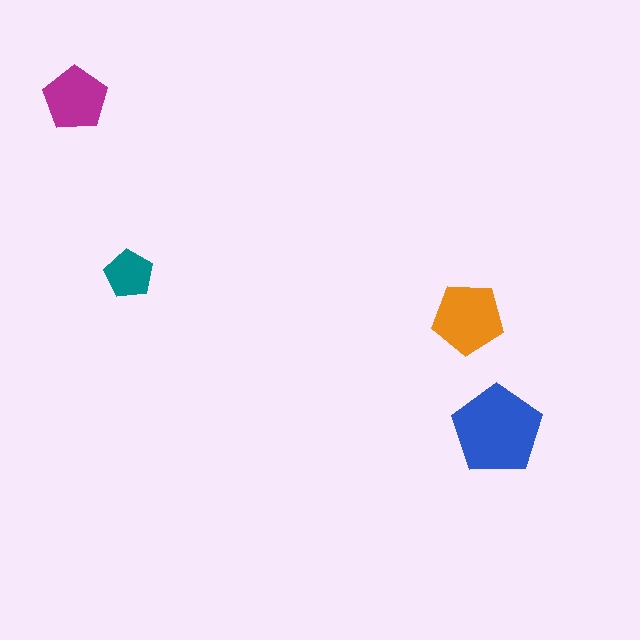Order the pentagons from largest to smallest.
the blue one, the orange one, the magenta one, the teal one.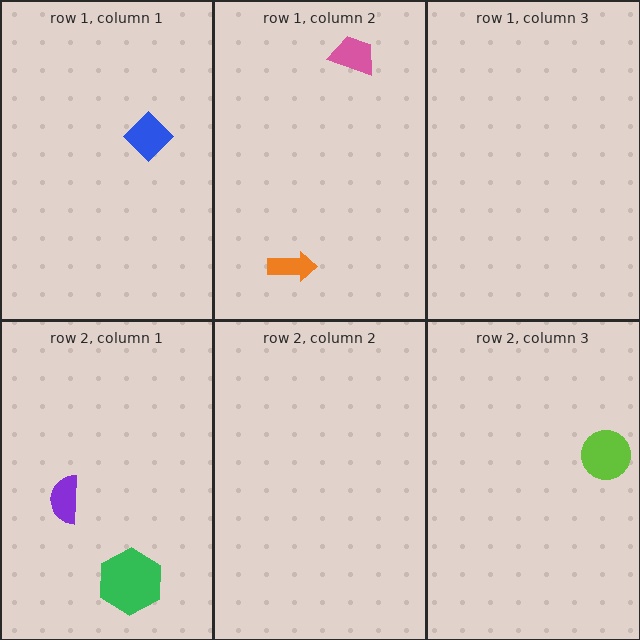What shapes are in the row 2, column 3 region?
The lime circle.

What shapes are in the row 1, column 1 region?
The blue diamond.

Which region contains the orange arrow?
The row 1, column 2 region.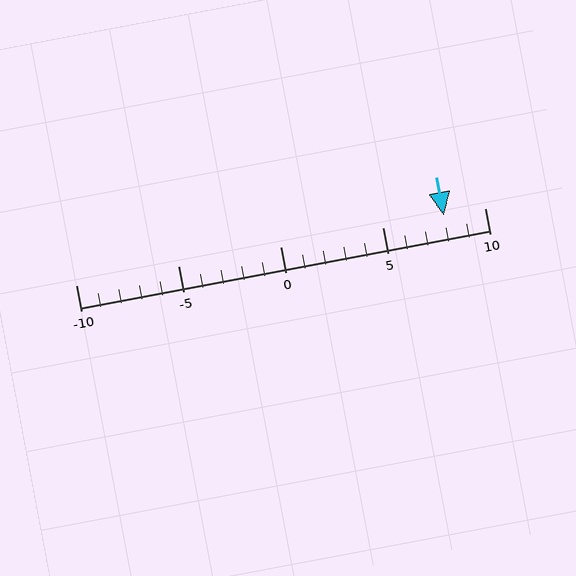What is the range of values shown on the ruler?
The ruler shows values from -10 to 10.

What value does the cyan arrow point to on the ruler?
The cyan arrow points to approximately 8.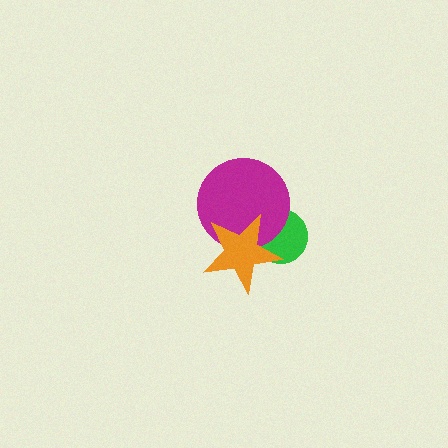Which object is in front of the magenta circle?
The orange star is in front of the magenta circle.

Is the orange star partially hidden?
No, no other shape covers it.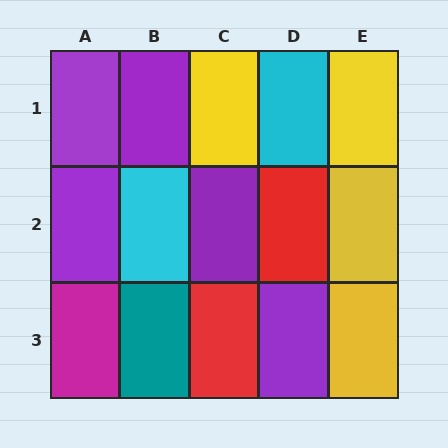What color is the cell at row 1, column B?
Purple.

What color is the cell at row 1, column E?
Yellow.